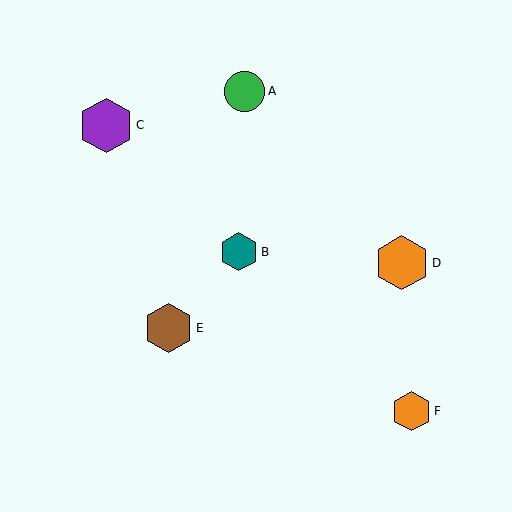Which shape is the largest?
The purple hexagon (labeled C) is the largest.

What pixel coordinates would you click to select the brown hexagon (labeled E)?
Click at (169, 328) to select the brown hexagon E.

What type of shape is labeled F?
Shape F is an orange hexagon.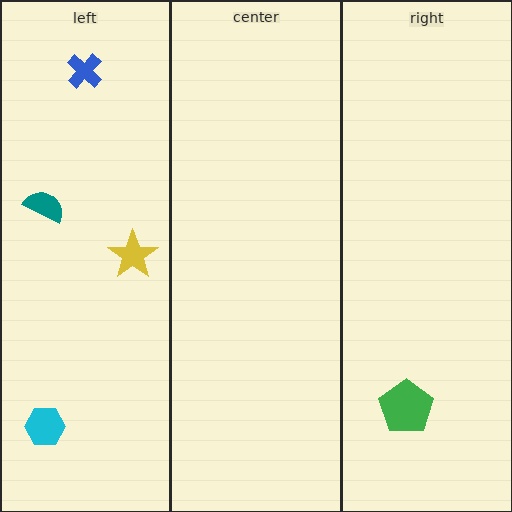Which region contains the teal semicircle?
The left region.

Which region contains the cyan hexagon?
The left region.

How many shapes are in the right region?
1.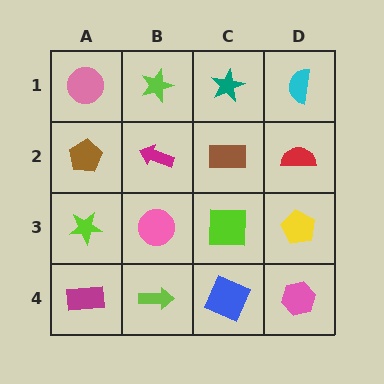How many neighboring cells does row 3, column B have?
4.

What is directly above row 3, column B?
A magenta arrow.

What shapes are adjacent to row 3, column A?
A brown pentagon (row 2, column A), a magenta rectangle (row 4, column A), a pink circle (row 3, column B).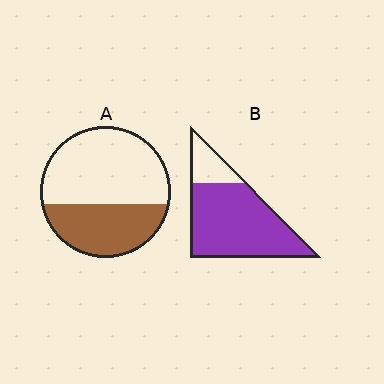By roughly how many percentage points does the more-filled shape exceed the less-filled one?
By roughly 45 percentage points (B over A).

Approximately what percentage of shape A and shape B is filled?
A is approximately 40% and B is approximately 80%.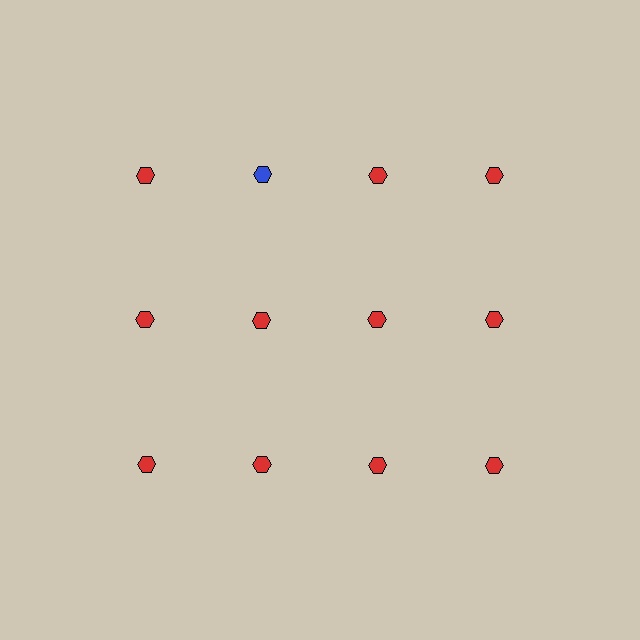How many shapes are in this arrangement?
There are 12 shapes arranged in a grid pattern.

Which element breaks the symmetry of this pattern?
The blue hexagon in the top row, second from left column breaks the symmetry. All other shapes are red hexagons.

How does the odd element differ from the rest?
It has a different color: blue instead of red.